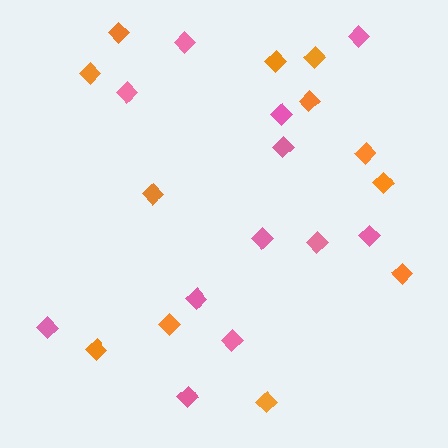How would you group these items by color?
There are 2 groups: one group of pink diamonds (12) and one group of orange diamonds (12).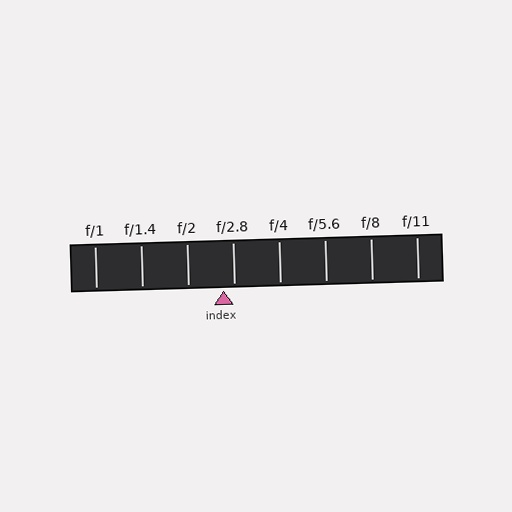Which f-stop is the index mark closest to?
The index mark is closest to f/2.8.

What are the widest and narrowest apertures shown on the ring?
The widest aperture shown is f/1 and the narrowest is f/11.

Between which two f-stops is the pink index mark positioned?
The index mark is between f/2 and f/2.8.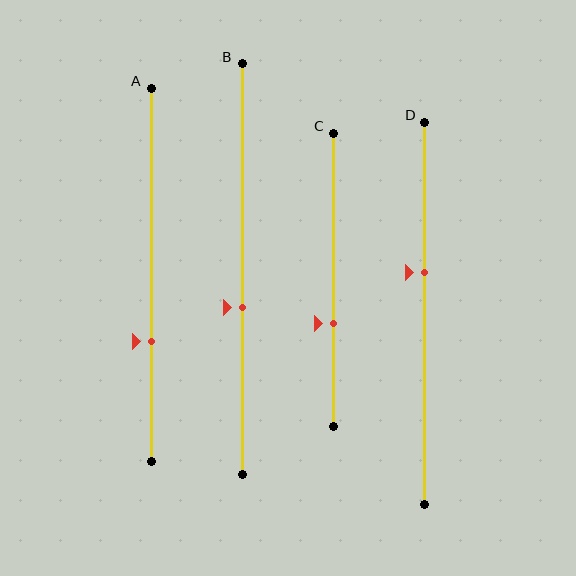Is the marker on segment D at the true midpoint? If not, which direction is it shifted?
No, the marker on segment D is shifted upward by about 11% of the segment length.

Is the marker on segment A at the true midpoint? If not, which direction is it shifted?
No, the marker on segment A is shifted downward by about 18% of the segment length.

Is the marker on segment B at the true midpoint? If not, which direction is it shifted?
No, the marker on segment B is shifted downward by about 9% of the segment length.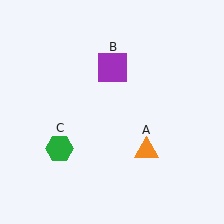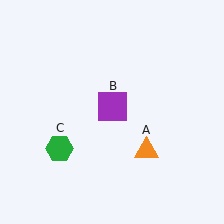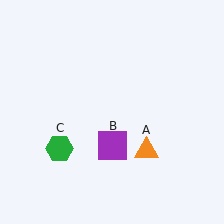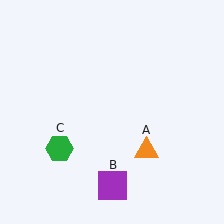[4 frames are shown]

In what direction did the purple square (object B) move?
The purple square (object B) moved down.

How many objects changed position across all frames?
1 object changed position: purple square (object B).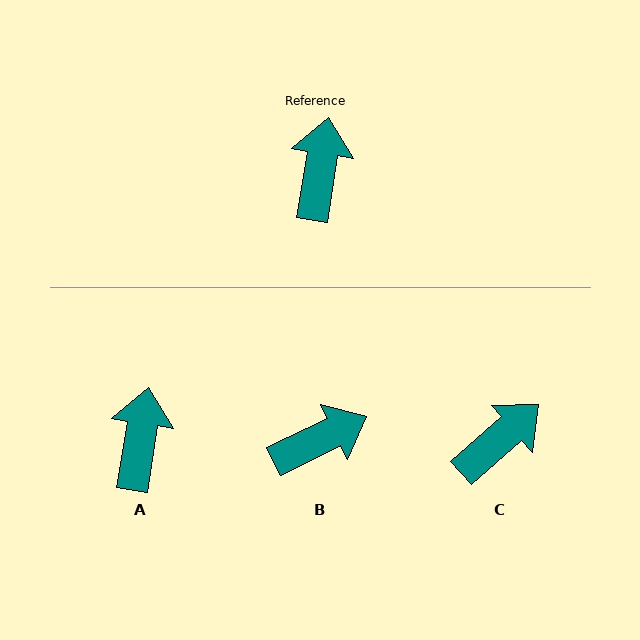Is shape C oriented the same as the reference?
No, it is off by about 40 degrees.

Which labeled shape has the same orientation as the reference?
A.